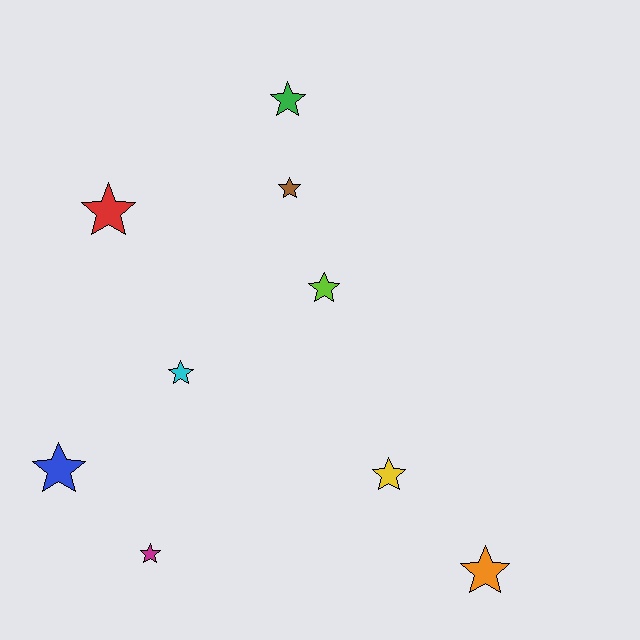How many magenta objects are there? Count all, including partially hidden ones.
There is 1 magenta object.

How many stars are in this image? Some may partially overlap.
There are 9 stars.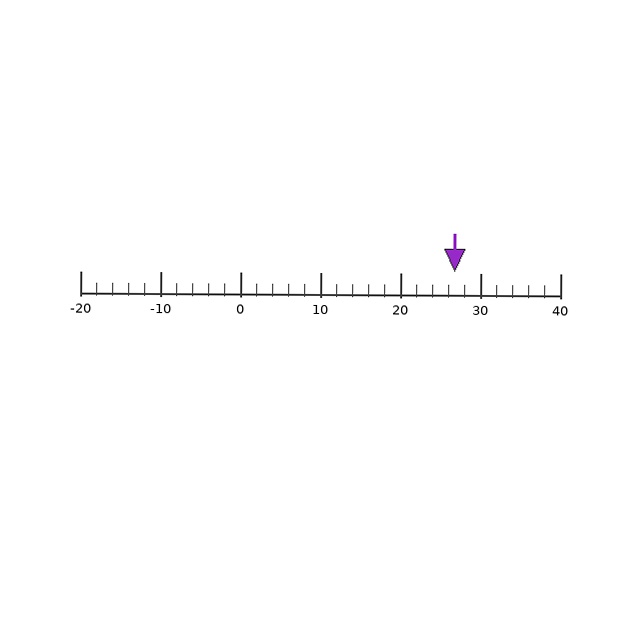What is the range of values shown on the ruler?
The ruler shows values from -20 to 40.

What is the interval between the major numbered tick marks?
The major tick marks are spaced 10 units apart.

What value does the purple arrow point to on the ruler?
The purple arrow points to approximately 27.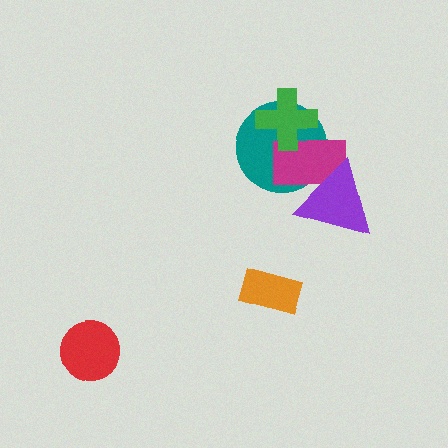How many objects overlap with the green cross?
2 objects overlap with the green cross.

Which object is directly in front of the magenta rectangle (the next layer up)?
The purple triangle is directly in front of the magenta rectangle.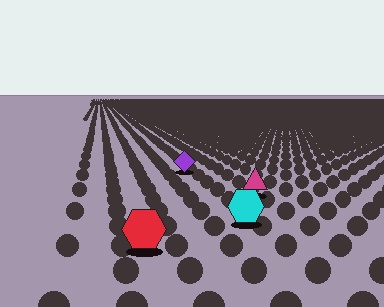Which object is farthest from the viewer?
The purple diamond is farthest from the viewer. It appears smaller and the ground texture around it is denser.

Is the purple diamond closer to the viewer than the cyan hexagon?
No. The cyan hexagon is closer — you can tell from the texture gradient: the ground texture is coarser near it.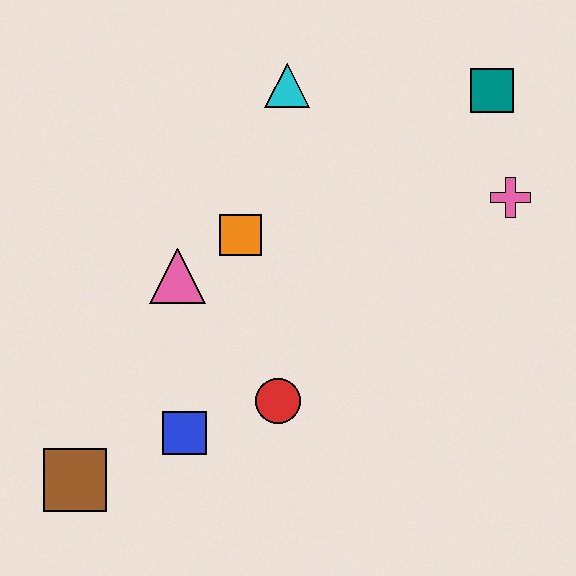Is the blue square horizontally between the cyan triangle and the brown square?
Yes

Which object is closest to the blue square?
The red circle is closest to the blue square.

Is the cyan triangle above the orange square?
Yes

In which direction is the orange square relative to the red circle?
The orange square is above the red circle.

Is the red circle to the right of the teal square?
No